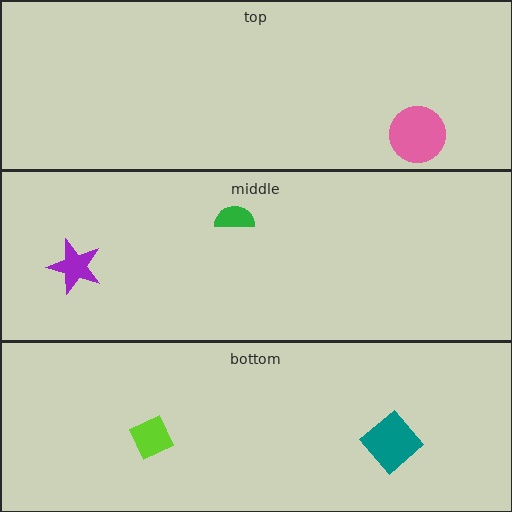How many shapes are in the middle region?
2.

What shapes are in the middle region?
The green semicircle, the purple star.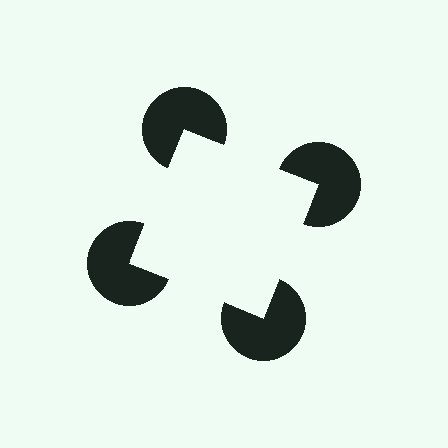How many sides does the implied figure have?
4 sides.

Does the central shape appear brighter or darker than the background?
It typically appears slightly brighter than the background, even though no actual brightness change is drawn.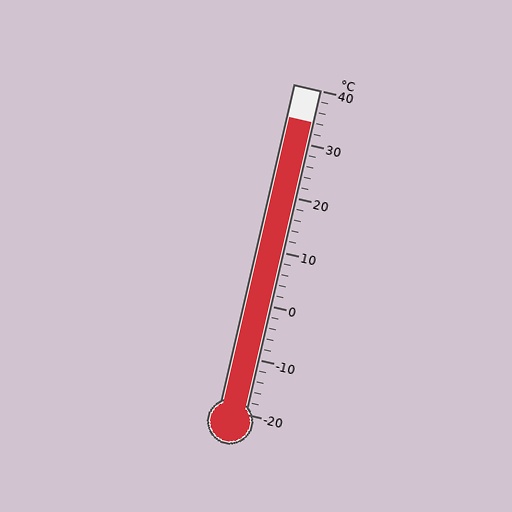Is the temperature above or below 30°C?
The temperature is above 30°C.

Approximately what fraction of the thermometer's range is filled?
The thermometer is filled to approximately 90% of its range.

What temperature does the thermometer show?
The thermometer shows approximately 34°C.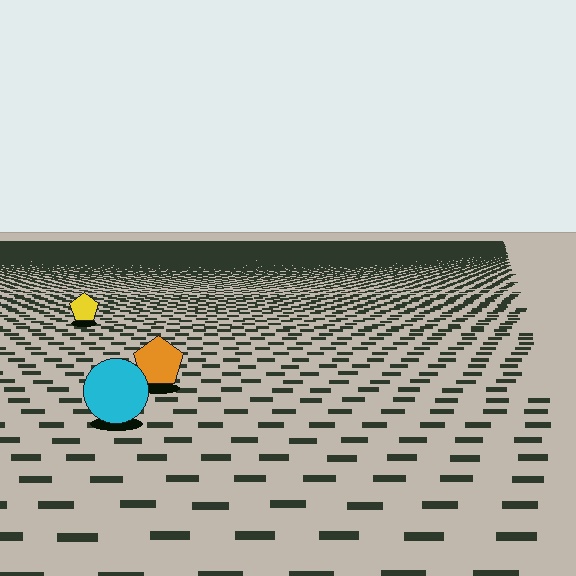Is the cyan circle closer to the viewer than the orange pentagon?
Yes. The cyan circle is closer — you can tell from the texture gradient: the ground texture is coarser near it.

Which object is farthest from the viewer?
The yellow pentagon is farthest from the viewer. It appears smaller and the ground texture around it is denser.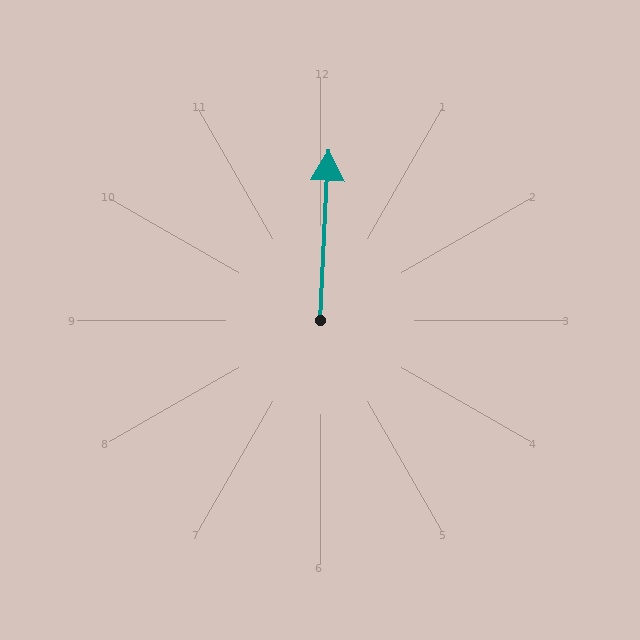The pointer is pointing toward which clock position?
Roughly 12 o'clock.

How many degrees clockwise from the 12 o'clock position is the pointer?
Approximately 3 degrees.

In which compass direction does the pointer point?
North.